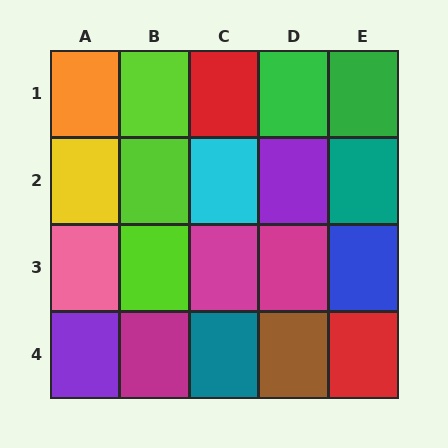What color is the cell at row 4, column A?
Purple.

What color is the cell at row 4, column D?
Brown.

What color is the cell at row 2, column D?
Purple.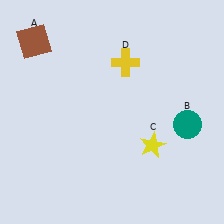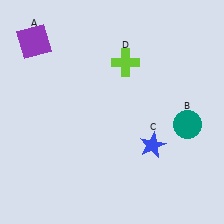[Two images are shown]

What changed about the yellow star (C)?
In Image 1, C is yellow. In Image 2, it changed to blue.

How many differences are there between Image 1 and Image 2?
There are 3 differences between the two images.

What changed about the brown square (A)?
In Image 1, A is brown. In Image 2, it changed to purple.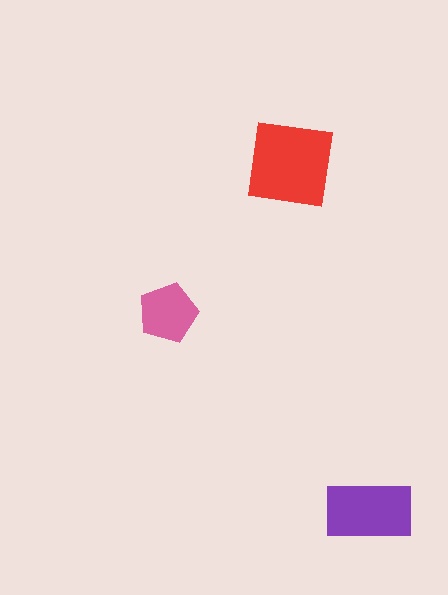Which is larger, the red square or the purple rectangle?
The red square.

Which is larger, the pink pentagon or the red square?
The red square.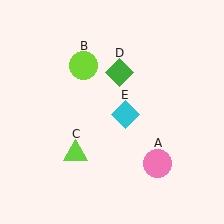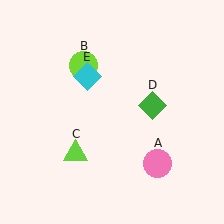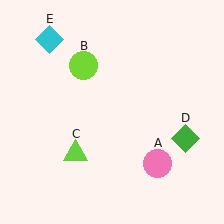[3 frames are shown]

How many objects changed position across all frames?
2 objects changed position: green diamond (object D), cyan diamond (object E).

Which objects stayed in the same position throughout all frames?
Pink circle (object A) and lime circle (object B) and lime triangle (object C) remained stationary.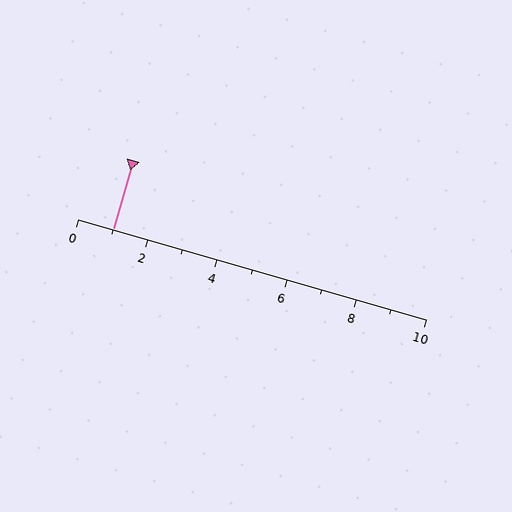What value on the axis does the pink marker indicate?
The marker indicates approximately 1.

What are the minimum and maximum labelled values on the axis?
The axis runs from 0 to 10.